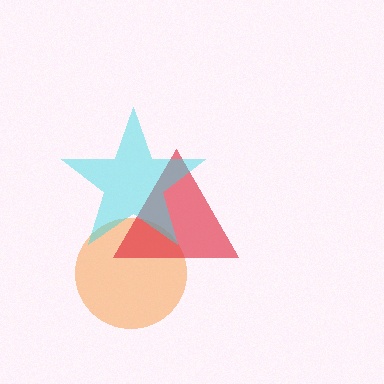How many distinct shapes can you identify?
There are 3 distinct shapes: an orange circle, a red triangle, a cyan star.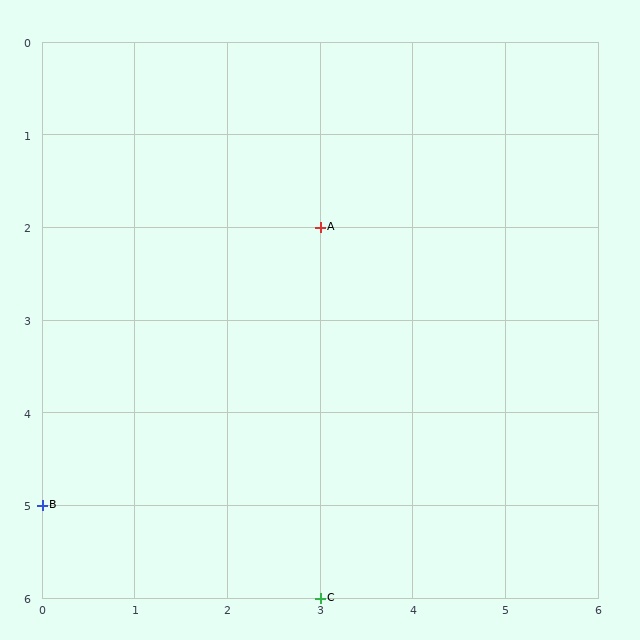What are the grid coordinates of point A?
Point A is at grid coordinates (3, 2).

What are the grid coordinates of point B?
Point B is at grid coordinates (0, 5).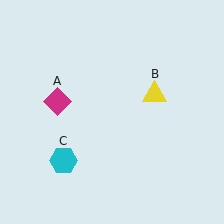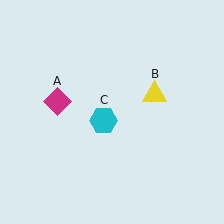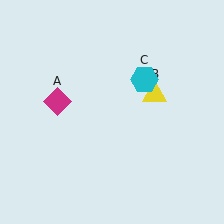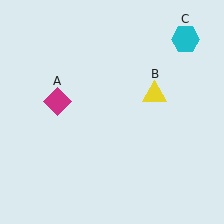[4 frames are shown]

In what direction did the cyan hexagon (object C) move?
The cyan hexagon (object C) moved up and to the right.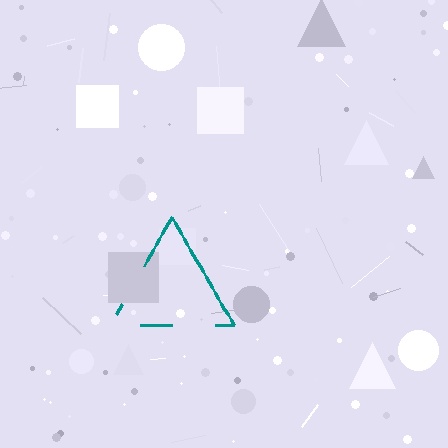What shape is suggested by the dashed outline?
The dashed outline suggests a triangle.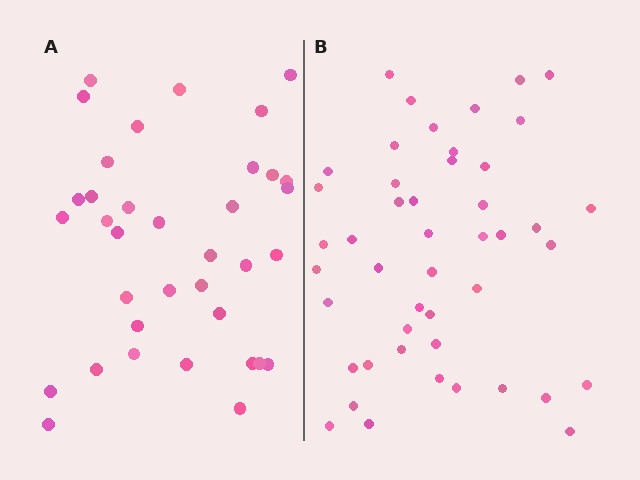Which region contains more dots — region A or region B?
Region B (the right region) has more dots.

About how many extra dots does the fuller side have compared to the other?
Region B has roughly 10 or so more dots than region A.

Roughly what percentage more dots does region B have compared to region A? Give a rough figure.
About 30% more.